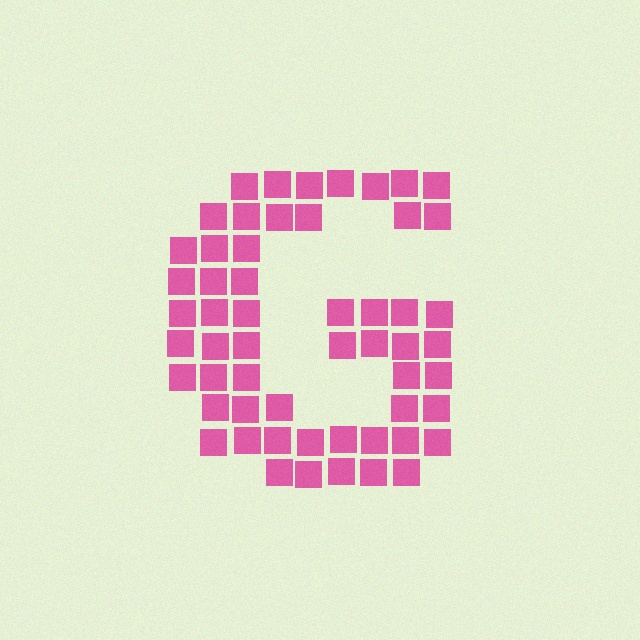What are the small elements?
The small elements are squares.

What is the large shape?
The large shape is the letter G.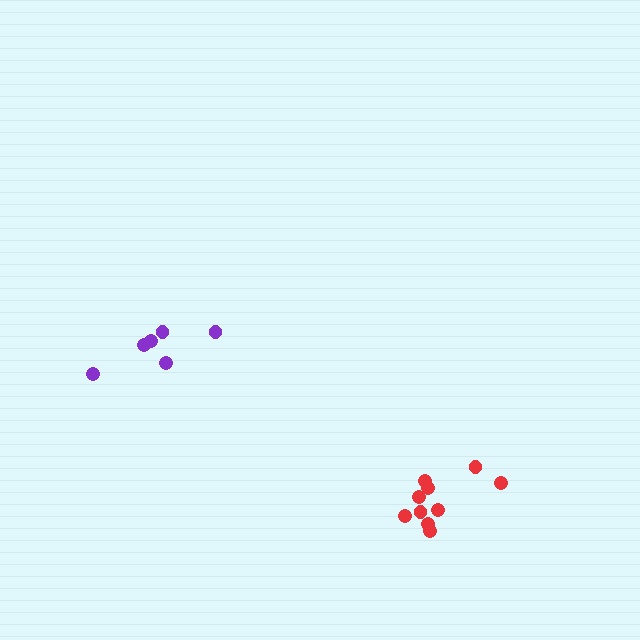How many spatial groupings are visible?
There are 2 spatial groupings.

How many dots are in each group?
Group 1: 6 dots, Group 2: 10 dots (16 total).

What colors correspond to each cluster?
The clusters are colored: purple, red.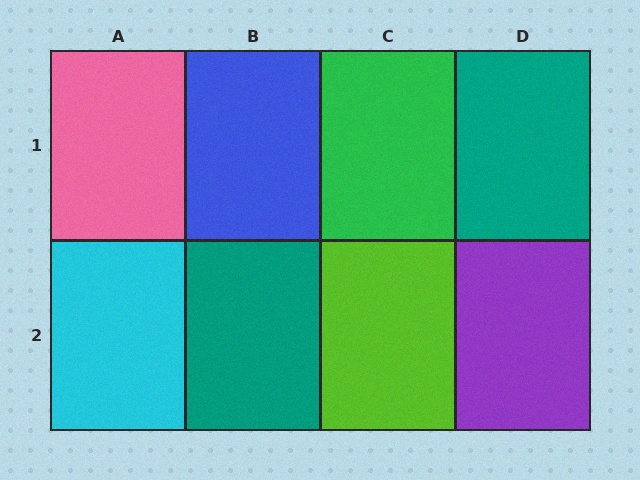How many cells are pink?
1 cell is pink.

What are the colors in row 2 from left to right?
Cyan, teal, lime, purple.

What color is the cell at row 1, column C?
Green.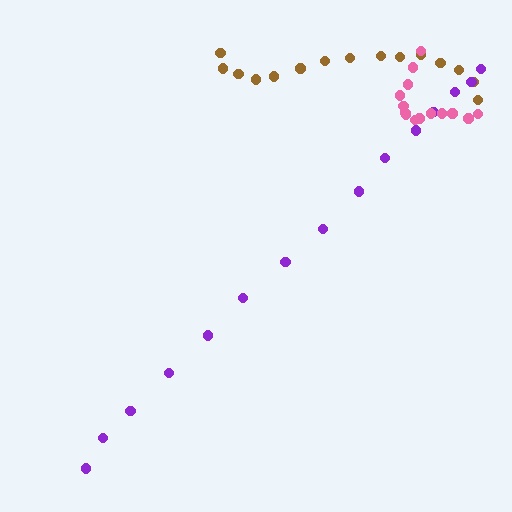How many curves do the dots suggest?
There are 3 distinct paths.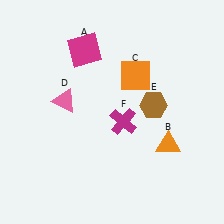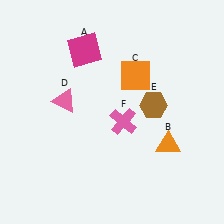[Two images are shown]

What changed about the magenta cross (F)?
In Image 1, F is magenta. In Image 2, it changed to pink.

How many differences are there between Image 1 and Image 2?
There is 1 difference between the two images.